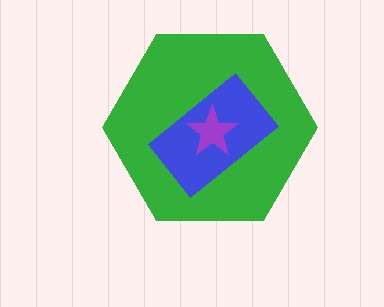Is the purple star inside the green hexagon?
Yes.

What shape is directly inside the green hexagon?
The blue rectangle.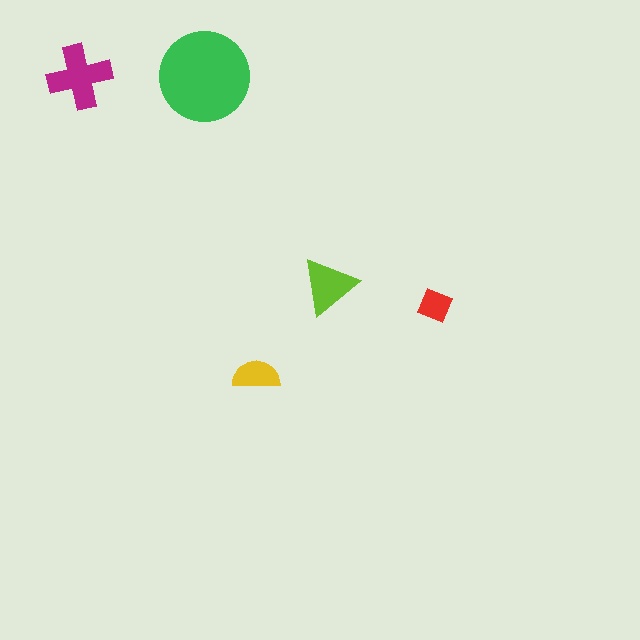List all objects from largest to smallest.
The green circle, the magenta cross, the lime triangle, the yellow semicircle, the red diamond.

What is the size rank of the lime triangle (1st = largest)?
3rd.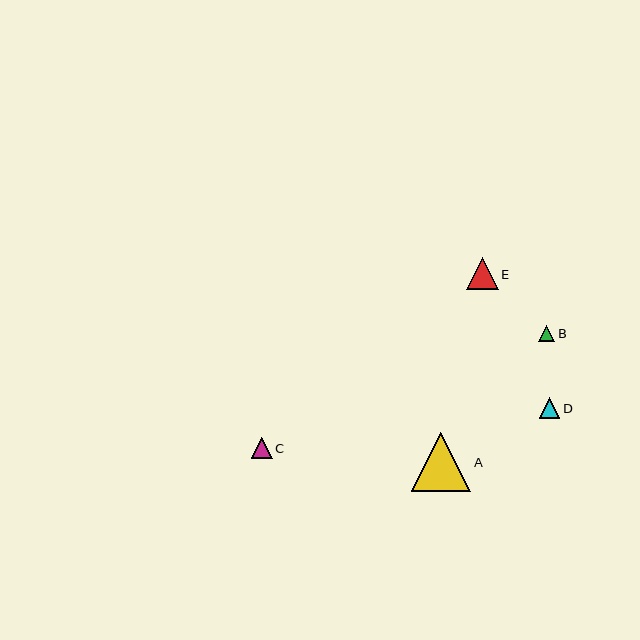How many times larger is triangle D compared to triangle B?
Triangle D is approximately 1.2 times the size of triangle B.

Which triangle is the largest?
Triangle A is the largest with a size of approximately 59 pixels.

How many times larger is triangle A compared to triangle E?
Triangle A is approximately 1.9 times the size of triangle E.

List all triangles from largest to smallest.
From largest to smallest: A, E, C, D, B.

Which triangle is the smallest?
Triangle B is the smallest with a size of approximately 17 pixels.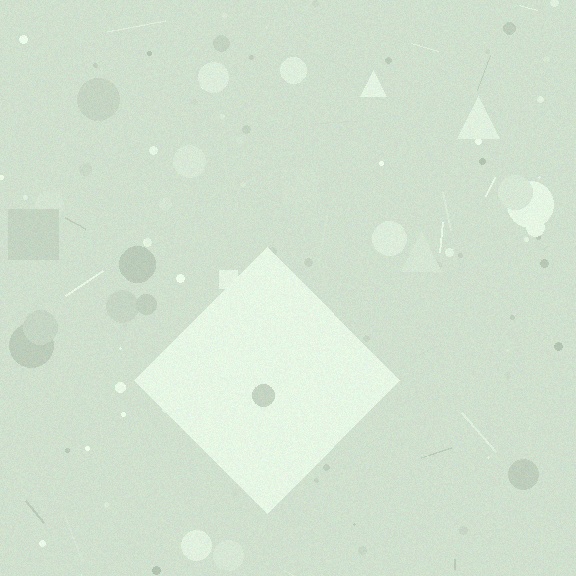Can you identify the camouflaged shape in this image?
The camouflaged shape is a diamond.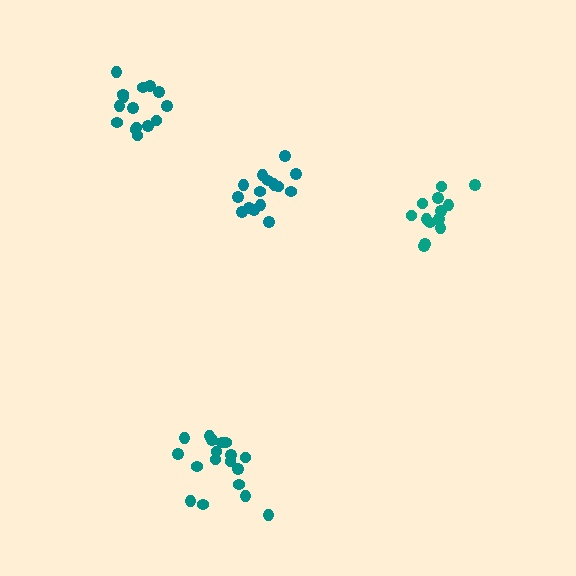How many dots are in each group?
Group 1: 16 dots, Group 2: 13 dots, Group 3: 18 dots, Group 4: 15 dots (62 total).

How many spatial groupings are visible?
There are 4 spatial groupings.